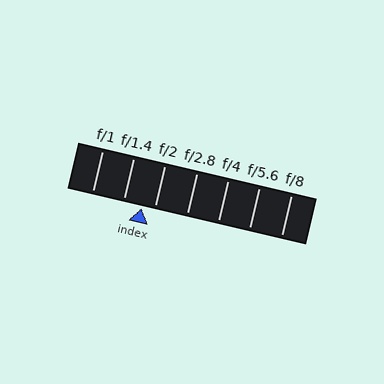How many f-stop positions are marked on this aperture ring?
There are 7 f-stop positions marked.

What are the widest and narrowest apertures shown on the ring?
The widest aperture shown is f/1 and the narrowest is f/8.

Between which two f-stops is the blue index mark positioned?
The index mark is between f/1.4 and f/2.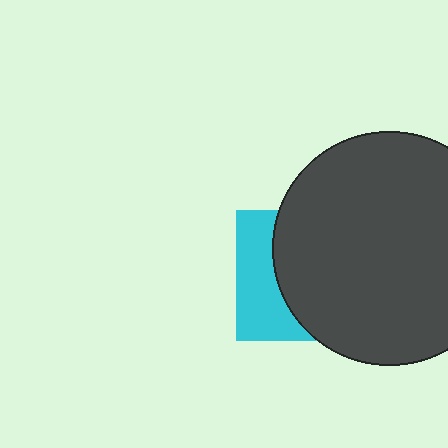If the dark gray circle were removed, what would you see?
You would see the complete cyan square.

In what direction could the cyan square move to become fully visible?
The cyan square could move left. That would shift it out from behind the dark gray circle entirely.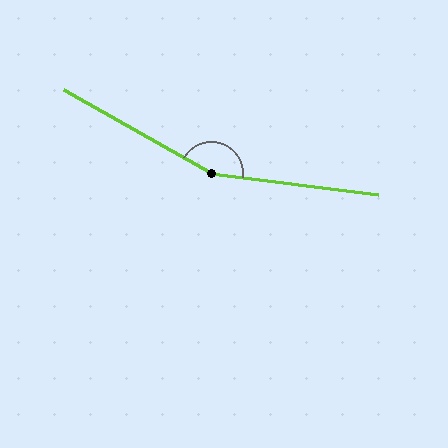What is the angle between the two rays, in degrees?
Approximately 158 degrees.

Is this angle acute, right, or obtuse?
It is obtuse.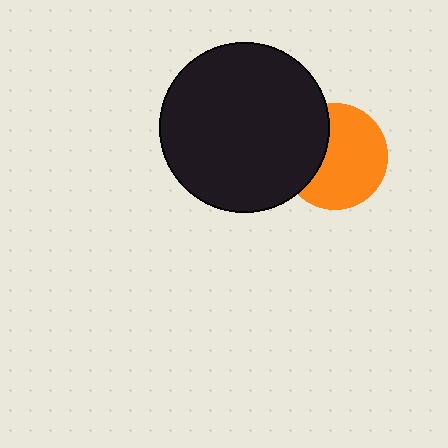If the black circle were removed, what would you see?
You would see the complete orange circle.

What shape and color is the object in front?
The object in front is a black circle.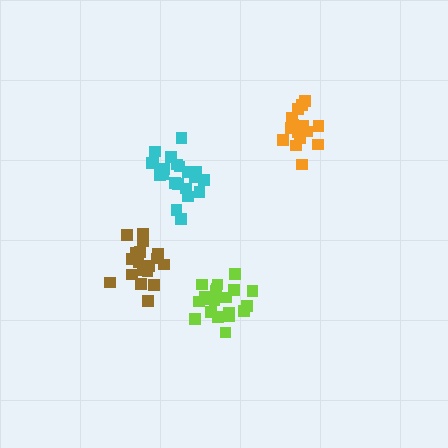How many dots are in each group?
Group 1: 21 dots, Group 2: 18 dots, Group 3: 20 dots, Group 4: 16 dots (75 total).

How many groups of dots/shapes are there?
There are 4 groups.